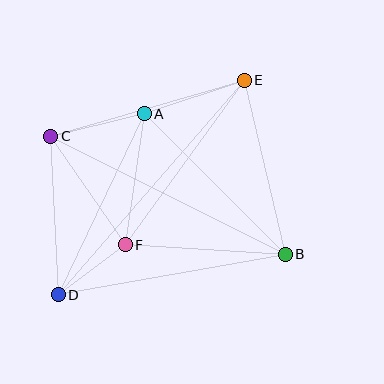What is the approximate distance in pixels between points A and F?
The distance between A and F is approximately 133 pixels.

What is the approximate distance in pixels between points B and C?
The distance between B and C is approximately 263 pixels.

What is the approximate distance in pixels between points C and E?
The distance between C and E is approximately 202 pixels.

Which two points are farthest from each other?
Points D and E are farthest from each other.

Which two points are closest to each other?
Points D and F are closest to each other.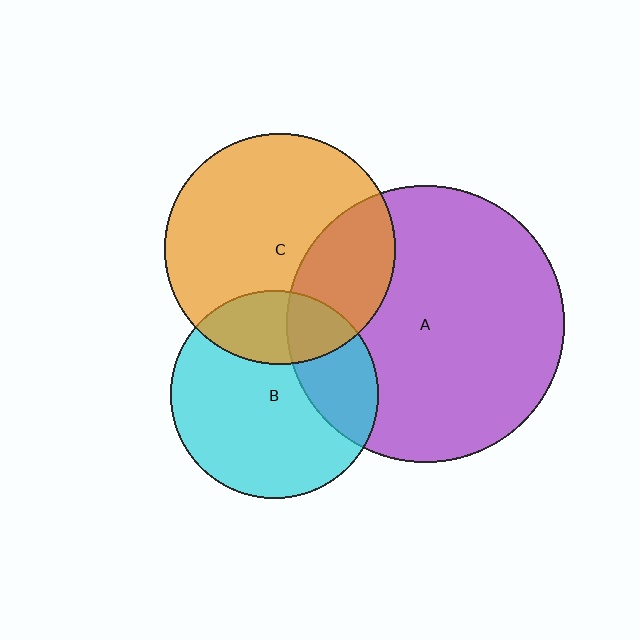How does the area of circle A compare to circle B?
Approximately 1.8 times.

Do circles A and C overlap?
Yes.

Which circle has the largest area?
Circle A (purple).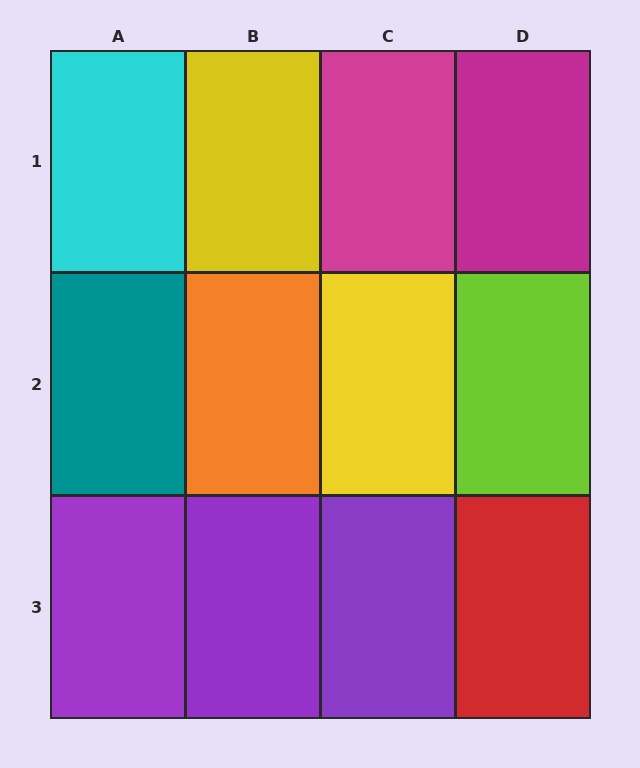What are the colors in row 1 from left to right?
Cyan, yellow, magenta, magenta.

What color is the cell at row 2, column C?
Yellow.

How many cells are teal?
1 cell is teal.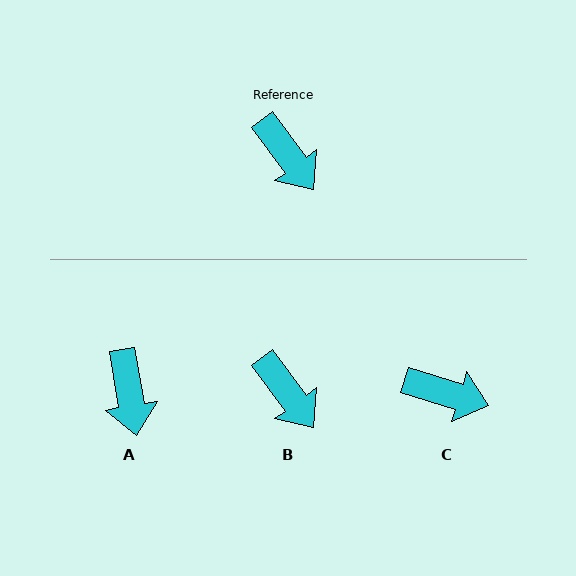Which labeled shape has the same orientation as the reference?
B.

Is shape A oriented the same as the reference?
No, it is off by about 27 degrees.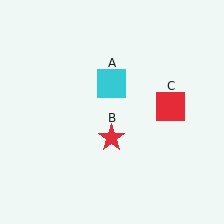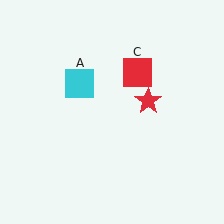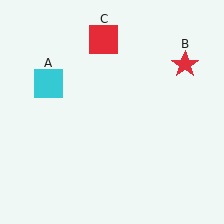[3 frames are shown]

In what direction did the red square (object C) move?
The red square (object C) moved up and to the left.